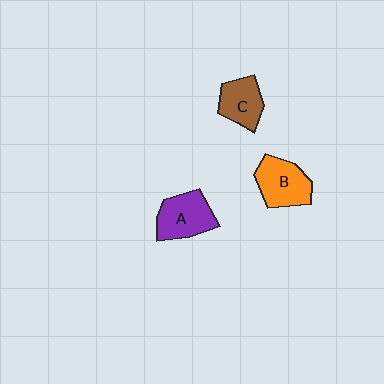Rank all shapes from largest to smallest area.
From largest to smallest: A (purple), B (orange), C (brown).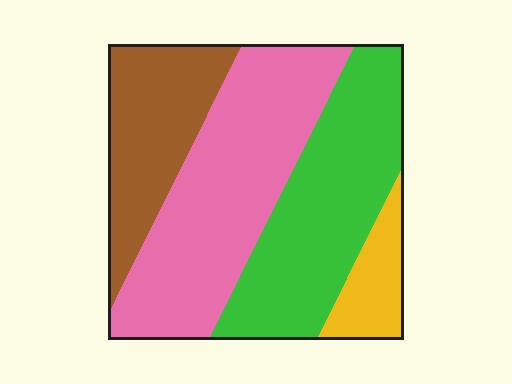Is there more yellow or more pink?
Pink.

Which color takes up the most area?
Pink, at roughly 40%.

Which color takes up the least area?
Yellow, at roughly 10%.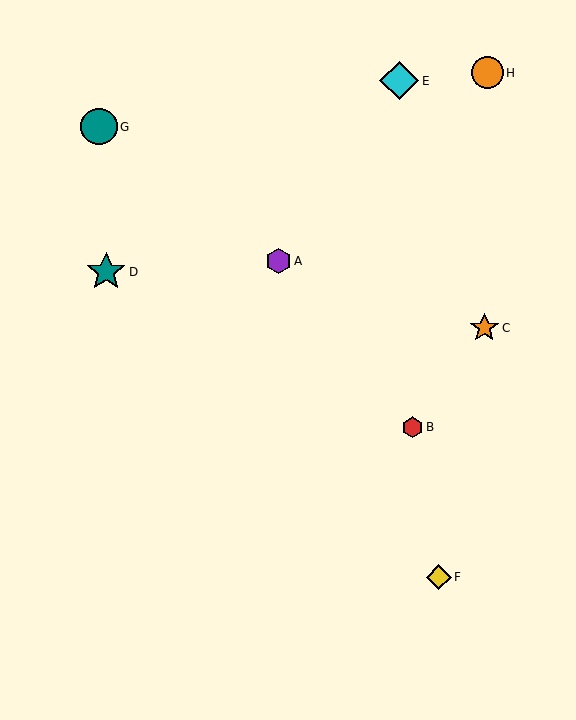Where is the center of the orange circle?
The center of the orange circle is at (487, 73).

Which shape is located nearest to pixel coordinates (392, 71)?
The cyan diamond (labeled E) at (399, 81) is nearest to that location.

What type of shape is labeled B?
Shape B is a red hexagon.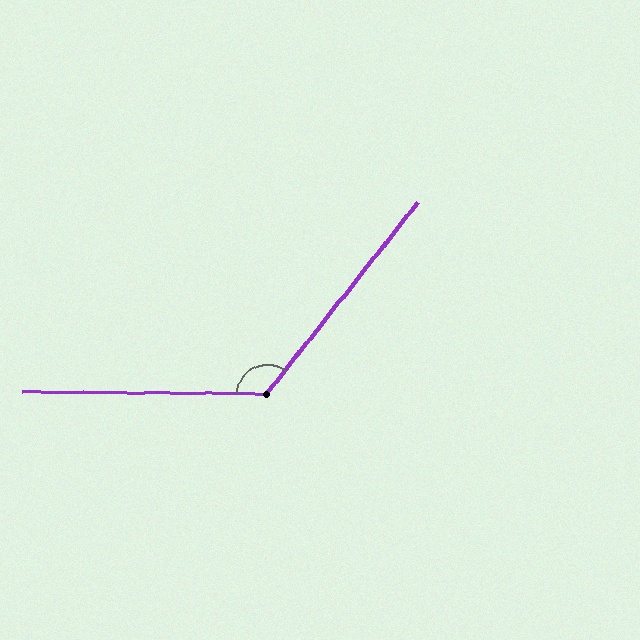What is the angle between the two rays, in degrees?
Approximately 128 degrees.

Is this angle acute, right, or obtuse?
It is obtuse.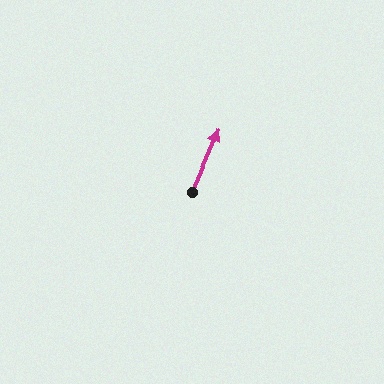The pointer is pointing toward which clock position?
Roughly 1 o'clock.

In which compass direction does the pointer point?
Northeast.